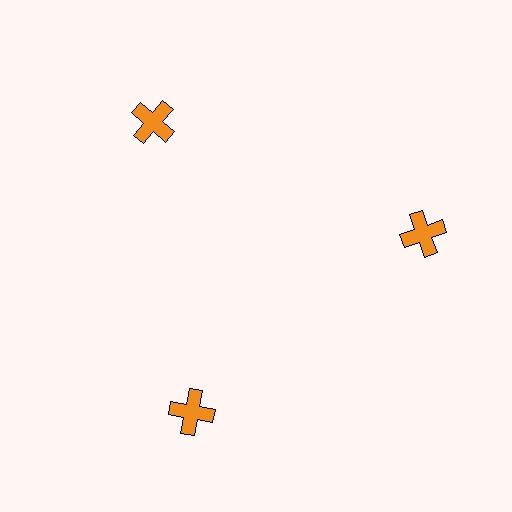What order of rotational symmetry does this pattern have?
This pattern has 3-fold rotational symmetry.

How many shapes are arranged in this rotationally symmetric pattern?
There are 3 shapes, arranged in 3 groups of 1.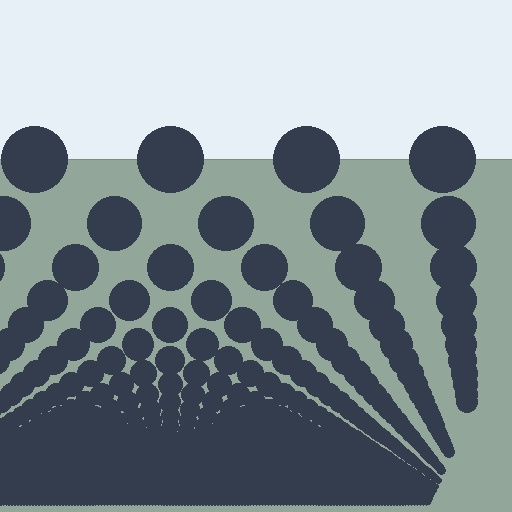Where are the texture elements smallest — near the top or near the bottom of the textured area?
Near the bottom.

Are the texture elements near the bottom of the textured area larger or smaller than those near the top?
Smaller. The gradient is inverted — elements near the bottom are smaller and denser.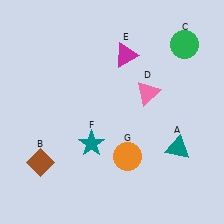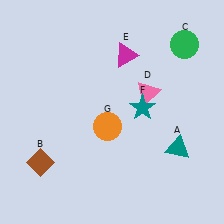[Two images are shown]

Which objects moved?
The objects that moved are: the teal star (F), the orange circle (G).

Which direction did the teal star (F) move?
The teal star (F) moved right.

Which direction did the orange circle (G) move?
The orange circle (G) moved up.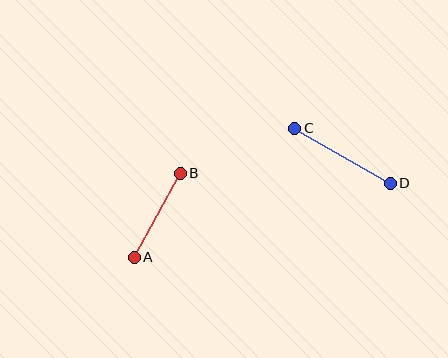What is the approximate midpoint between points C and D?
The midpoint is at approximately (343, 156) pixels.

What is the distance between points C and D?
The distance is approximately 110 pixels.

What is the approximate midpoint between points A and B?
The midpoint is at approximately (157, 215) pixels.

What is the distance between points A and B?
The distance is approximately 96 pixels.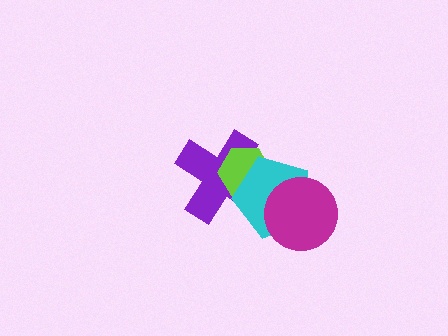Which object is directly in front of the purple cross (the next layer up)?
The lime hexagon is directly in front of the purple cross.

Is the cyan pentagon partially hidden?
Yes, it is partially covered by another shape.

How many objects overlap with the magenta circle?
1 object overlaps with the magenta circle.